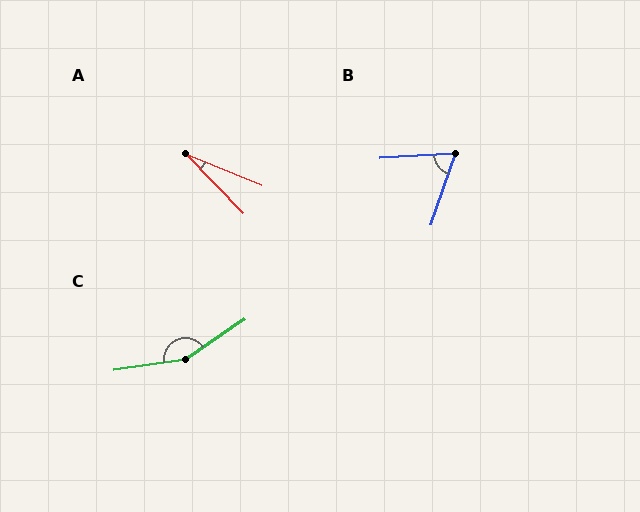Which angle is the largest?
C, at approximately 154 degrees.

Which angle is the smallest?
A, at approximately 24 degrees.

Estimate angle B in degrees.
Approximately 68 degrees.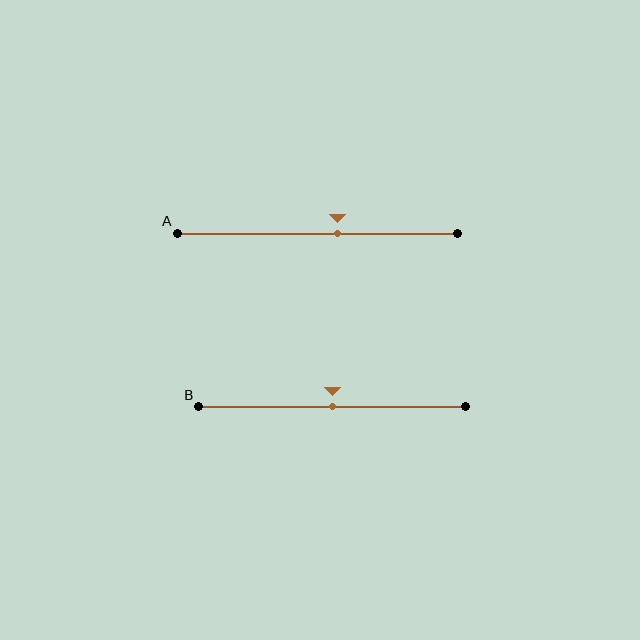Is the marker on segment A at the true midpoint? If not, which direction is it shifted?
No, the marker on segment A is shifted to the right by about 7% of the segment length.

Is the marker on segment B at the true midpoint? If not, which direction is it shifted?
Yes, the marker on segment B is at the true midpoint.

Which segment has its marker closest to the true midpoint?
Segment B has its marker closest to the true midpoint.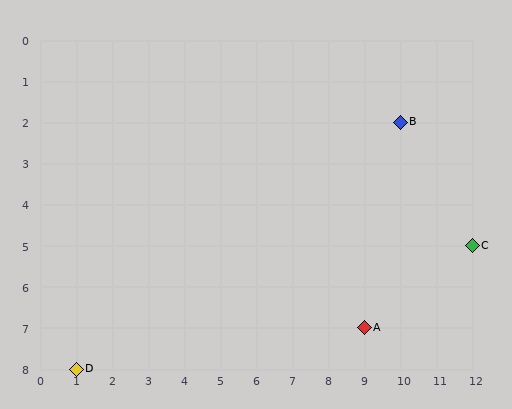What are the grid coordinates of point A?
Point A is at grid coordinates (9, 7).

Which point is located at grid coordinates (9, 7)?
Point A is at (9, 7).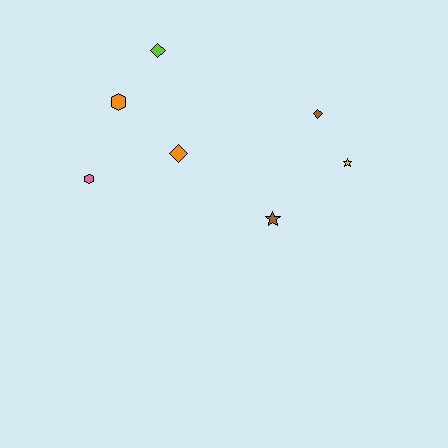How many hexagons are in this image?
There are 2 hexagons.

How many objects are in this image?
There are 7 objects.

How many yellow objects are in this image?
There is 1 yellow object.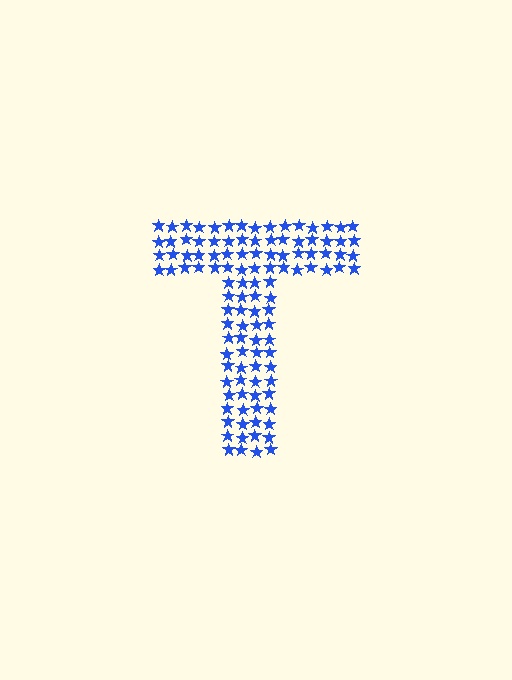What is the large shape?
The large shape is the letter T.